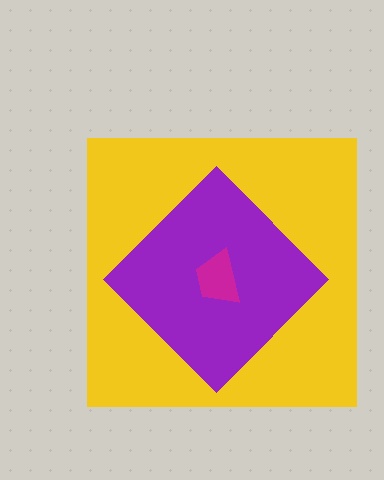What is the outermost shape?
The yellow square.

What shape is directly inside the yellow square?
The purple diamond.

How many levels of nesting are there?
3.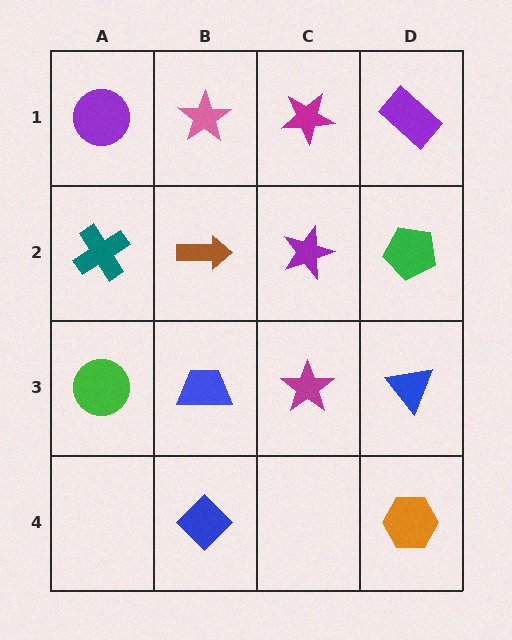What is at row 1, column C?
A magenta star.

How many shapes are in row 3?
4 shapes.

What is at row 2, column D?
A green pentagon.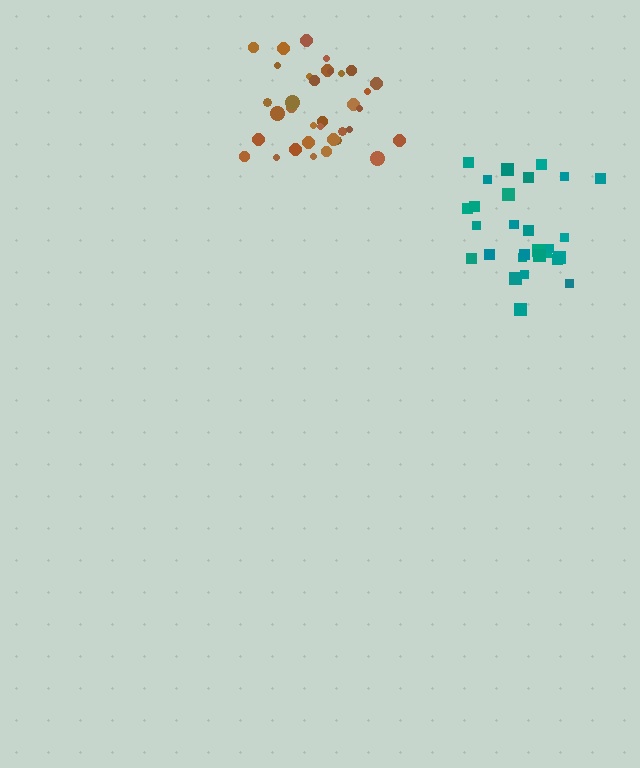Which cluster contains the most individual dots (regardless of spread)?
Brown (35).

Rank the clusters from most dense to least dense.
brown, teal.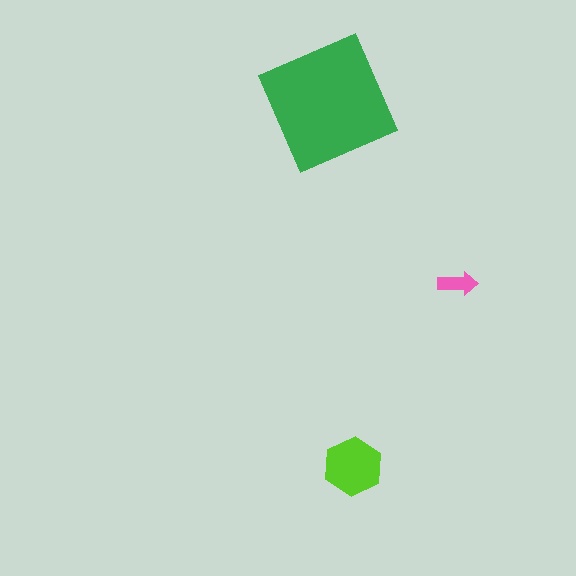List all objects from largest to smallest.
The green square, the lime hexagon, the pink arrow.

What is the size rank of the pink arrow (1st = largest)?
3rd.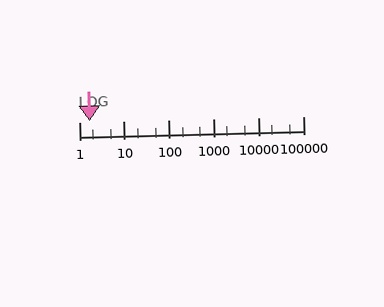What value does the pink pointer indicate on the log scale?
The pointer indicates approximately 1.7.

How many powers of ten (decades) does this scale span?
The scale spans 5 decades, from 1 to 100000.